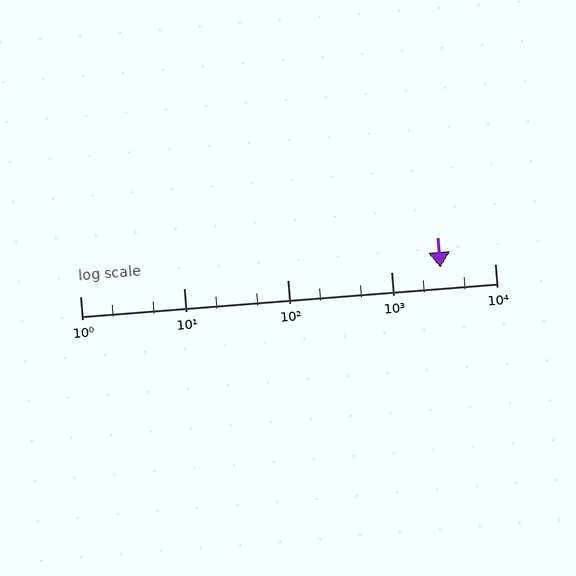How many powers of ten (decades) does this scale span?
The scale spans 4 decades, from 1 to 10000.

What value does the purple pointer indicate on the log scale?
The pointer indicates approximately 3000.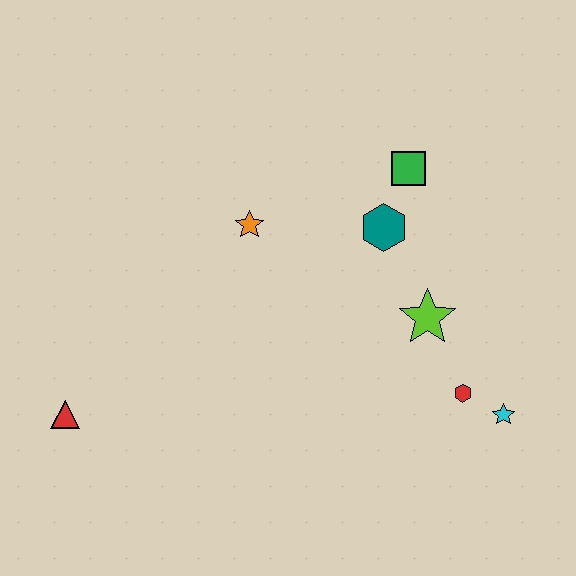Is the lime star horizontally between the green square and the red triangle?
No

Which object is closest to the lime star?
The red hexagon is closest to the lime star.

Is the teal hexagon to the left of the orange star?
No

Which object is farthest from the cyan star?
The red triangle is farthest from the cyan star.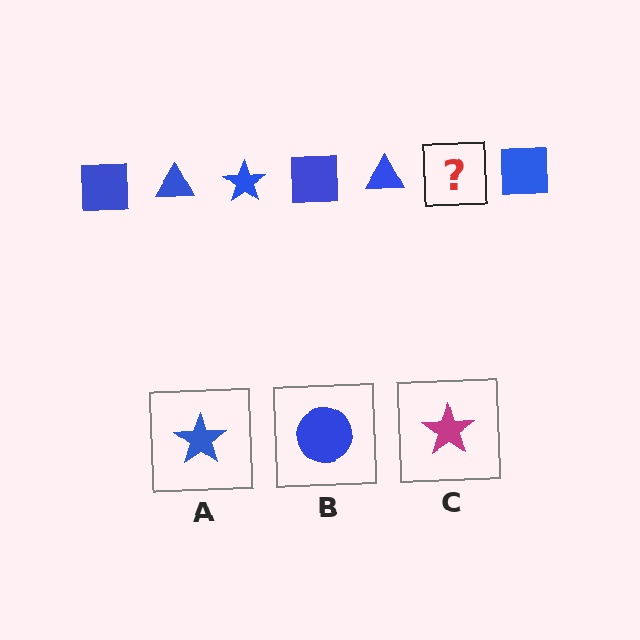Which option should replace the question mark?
Option A.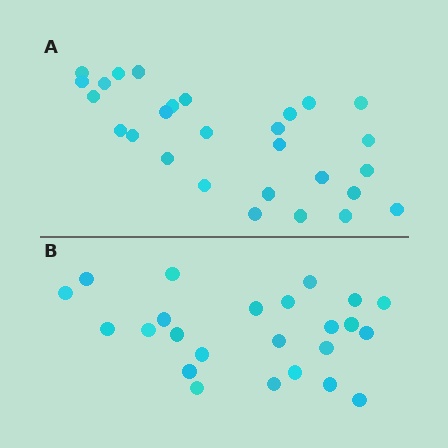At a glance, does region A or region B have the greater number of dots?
Region A (the top region) has more dots.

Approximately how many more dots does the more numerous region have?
Region A has about 4 more dots than region B.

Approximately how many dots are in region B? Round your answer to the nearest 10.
About 20 dots. (The exact count is 24, which rounds to 20.)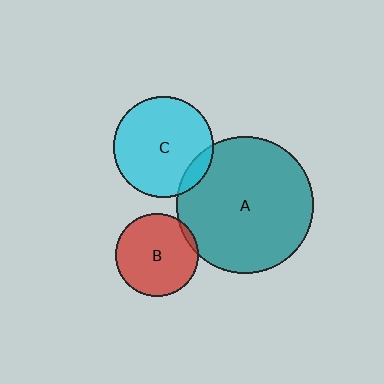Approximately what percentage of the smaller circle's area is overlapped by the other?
Approximately 10%.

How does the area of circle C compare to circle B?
Approximately 1.5 times.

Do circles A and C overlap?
Yes.